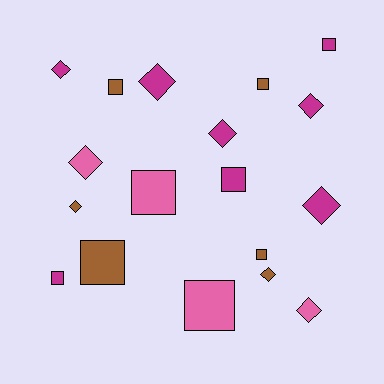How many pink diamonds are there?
There are 2 pink diamonds.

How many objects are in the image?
There are 18 objects.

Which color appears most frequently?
Magenta, with 8 objects.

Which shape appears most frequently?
Square, with 9 objects.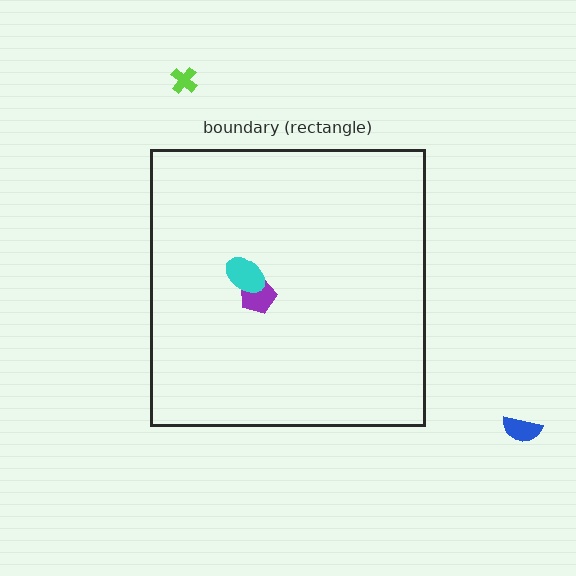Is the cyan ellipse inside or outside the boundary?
Inside.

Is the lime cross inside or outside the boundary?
Outside.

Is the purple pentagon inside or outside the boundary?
Inside.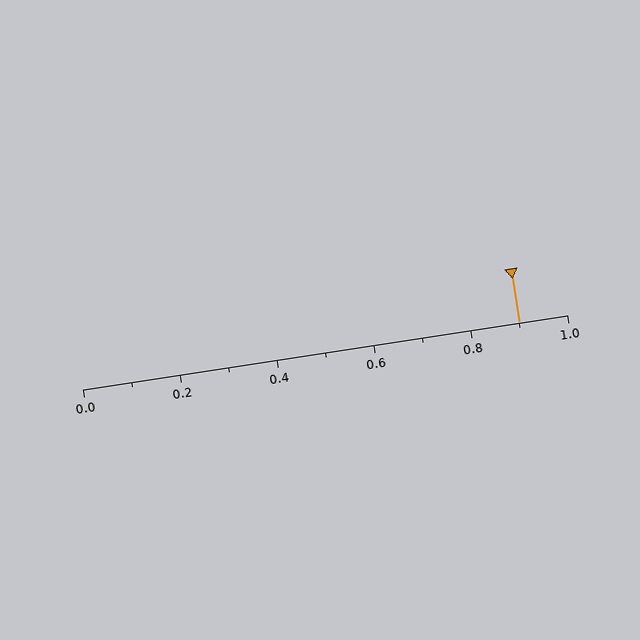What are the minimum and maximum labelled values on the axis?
The axis runs from 0.0 to 1.0.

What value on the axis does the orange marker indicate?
The marker indicates approximately 0.9.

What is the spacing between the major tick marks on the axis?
The major ticks are spaced 0.2 apart.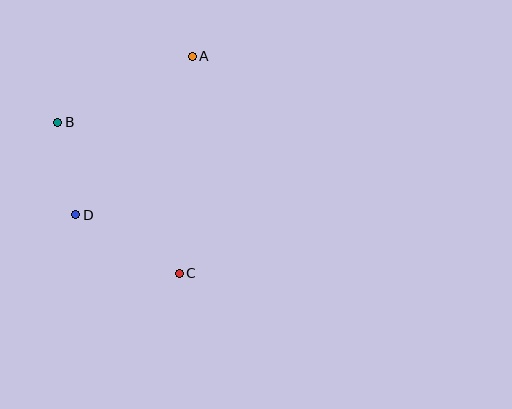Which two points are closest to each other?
Points B and D are closest to each other.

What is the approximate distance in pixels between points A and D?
The distance between A and D is approximately 197 pixels.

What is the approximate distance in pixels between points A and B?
The distance between A and B is approximately 150 pixels.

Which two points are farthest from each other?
Points A and C are farthest from each other.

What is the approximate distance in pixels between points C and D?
The distance between C and D is approximately 119 pixels.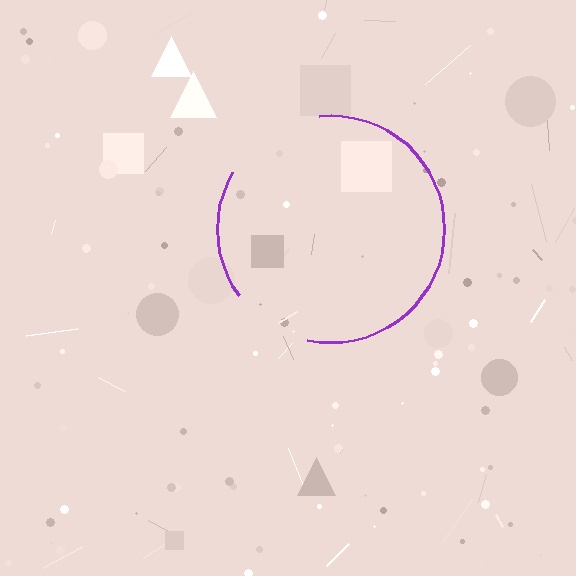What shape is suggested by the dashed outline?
The dashed outline suggests a circle.